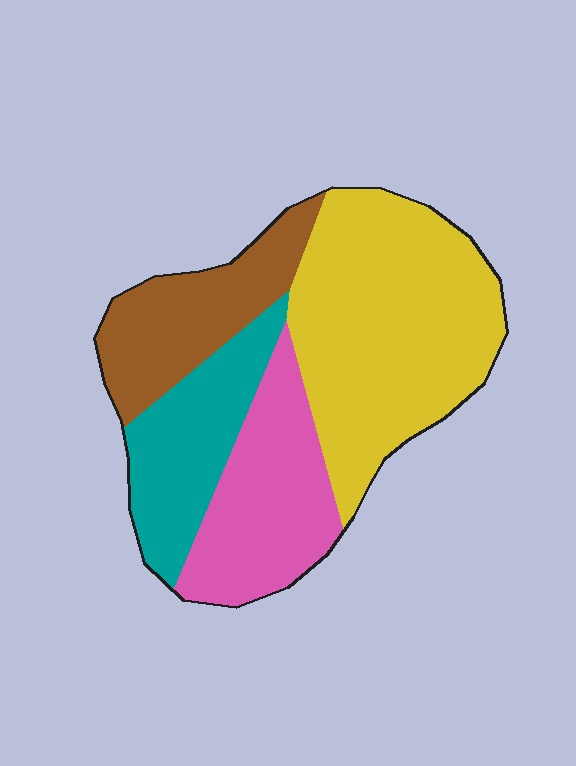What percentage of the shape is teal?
Teal covers about 20% of the shape.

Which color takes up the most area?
Yellow, at roughly 40%.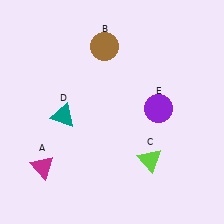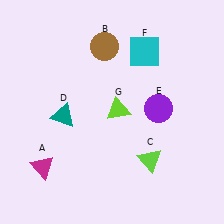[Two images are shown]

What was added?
A cyan square (F), a lime triangle (G) were added in Image 2.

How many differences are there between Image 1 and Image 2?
There are 2 differences between the two images.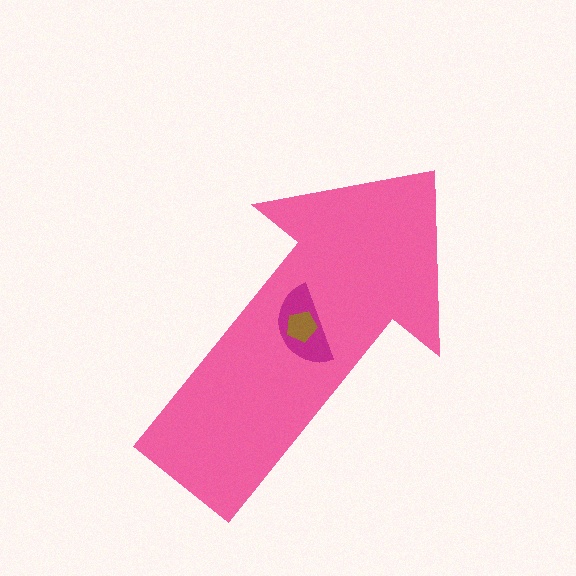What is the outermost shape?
The pink arrow.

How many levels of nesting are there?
3.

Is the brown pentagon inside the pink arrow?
Yes.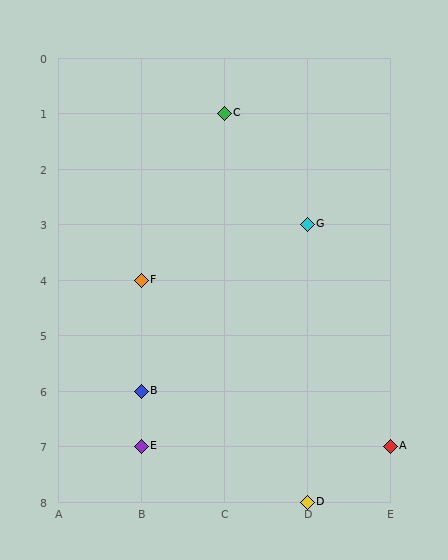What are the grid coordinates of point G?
Point G is at grid coordinates (D, 3).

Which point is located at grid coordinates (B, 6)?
Point B is at (B, 6).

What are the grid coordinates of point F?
Point F is at grid coordinates (B, 4).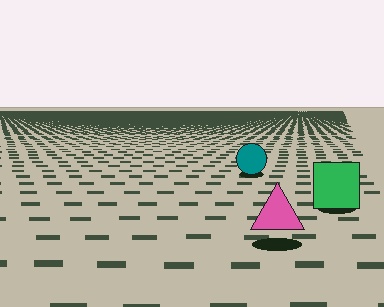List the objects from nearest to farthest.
From nearest to farthest: the pink triangle, the green square, the teal circle.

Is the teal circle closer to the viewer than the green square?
No. The green square is closer — you can tell from the texture gradient: the ground texture is coarser near it.